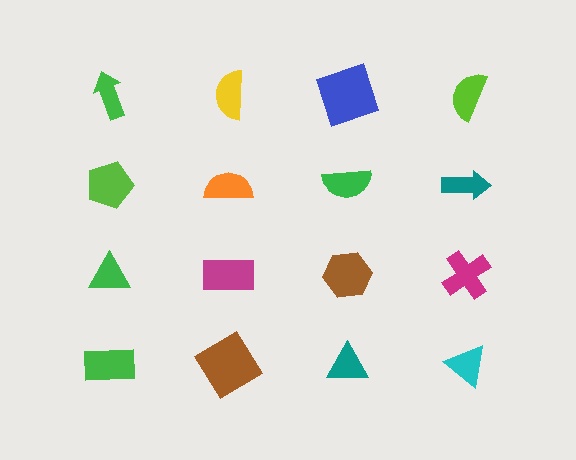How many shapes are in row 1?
4 shapes.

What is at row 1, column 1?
A green arrow.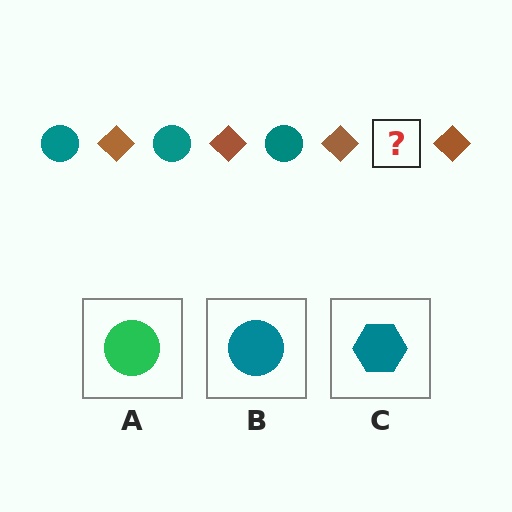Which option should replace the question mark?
Option B.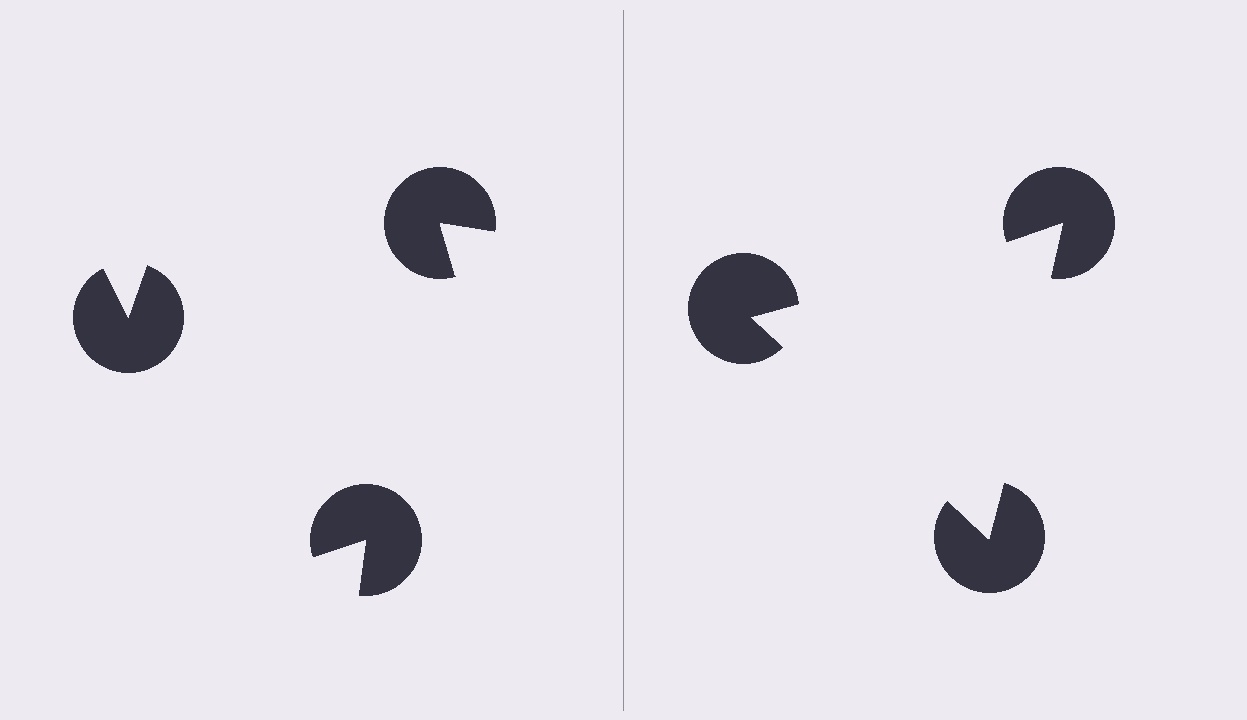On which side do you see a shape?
An illusory triangle appears on the right side. On the left side the wedge cuts are rotated, so no coherent shape forms.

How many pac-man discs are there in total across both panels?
6 — 3 on each side.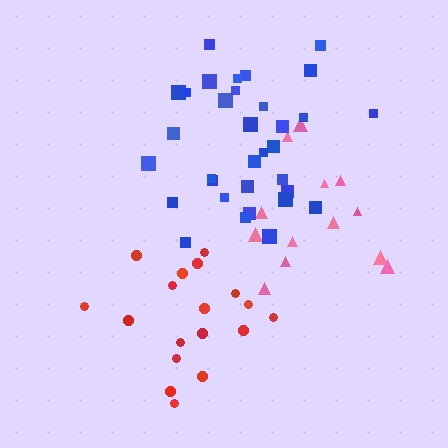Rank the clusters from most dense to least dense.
blue, red, pink.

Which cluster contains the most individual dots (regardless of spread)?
Blue (33).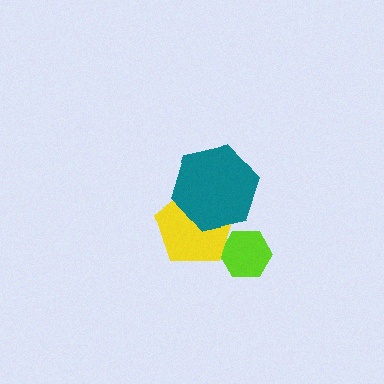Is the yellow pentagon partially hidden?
Yes, it is partially covered by another shape.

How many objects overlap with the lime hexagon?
1 object overlaps with the lime hexagon.